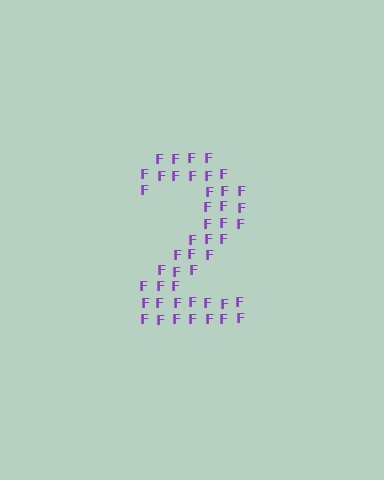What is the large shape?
The large shape is the digit 2.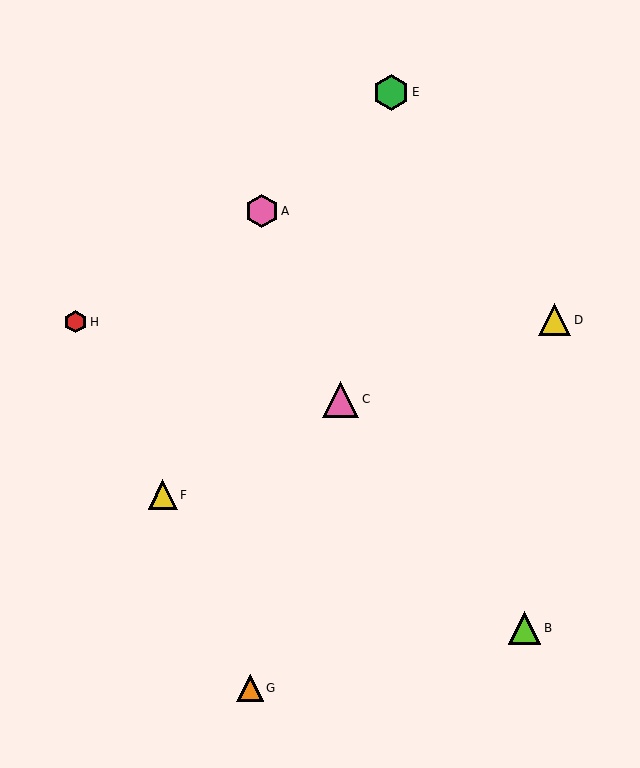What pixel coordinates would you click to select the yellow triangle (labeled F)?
Click at (163, 495) to select the yellow triangle F.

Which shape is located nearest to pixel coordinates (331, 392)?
The pink triangle (labeled C) at (341, 399) is nearest to that location.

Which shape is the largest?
The pink triangle (labeled C) is the largest.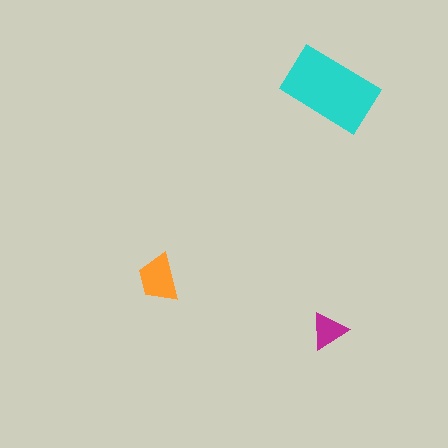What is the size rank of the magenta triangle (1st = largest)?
3rd.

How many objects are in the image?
There are 3 objects in the image.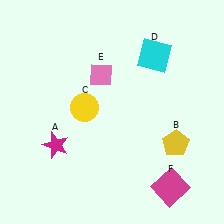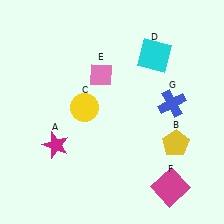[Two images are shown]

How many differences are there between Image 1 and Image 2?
There is 1 difference between the two images.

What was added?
A blue cross (G) was added in Image 2.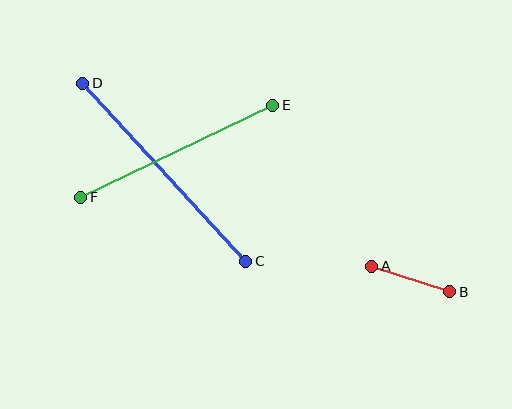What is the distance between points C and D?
The distance is approximately 241 pixels.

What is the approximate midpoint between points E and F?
The midpoint is at approximately (177, 151) pixels.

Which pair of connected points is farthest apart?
Points C and D are farthest apart.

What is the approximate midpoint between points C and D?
The midpoint is at approximately (164, 172) pixels.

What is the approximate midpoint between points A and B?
The midpoint is at approximately (411, 279) pixels.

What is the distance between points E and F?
The distance is approximately 213 pixels.